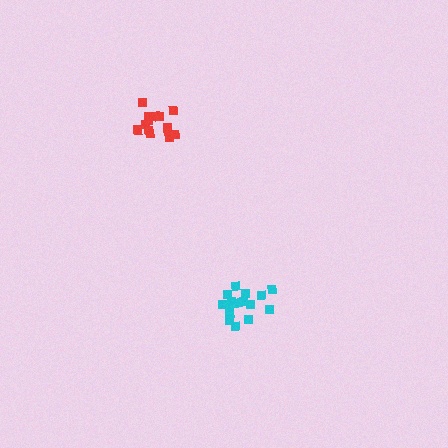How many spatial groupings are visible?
There are 2 spatial groupings.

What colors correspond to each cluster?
The clusters are colored: cyan, red.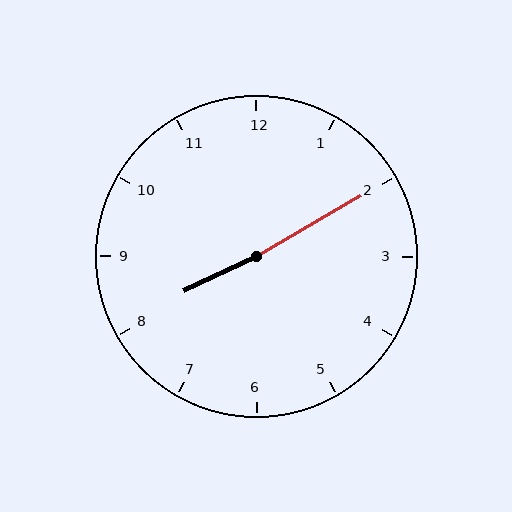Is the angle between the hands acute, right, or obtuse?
It is obtuse.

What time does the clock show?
8:10.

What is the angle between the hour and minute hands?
Approximately 175 degrees.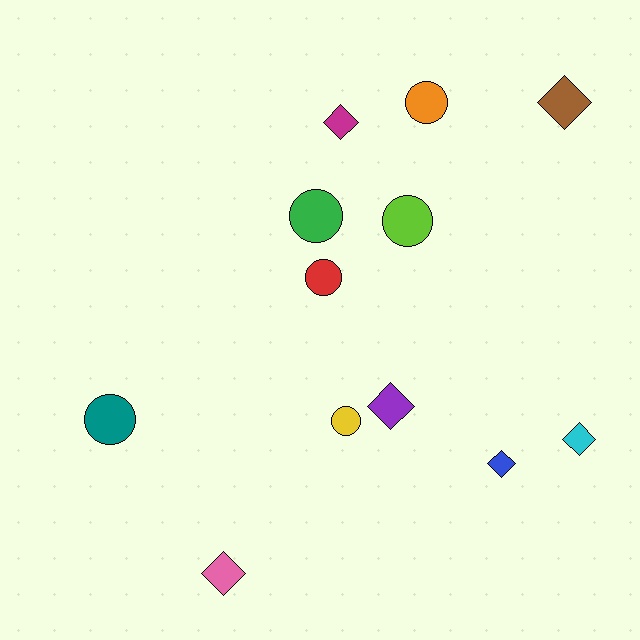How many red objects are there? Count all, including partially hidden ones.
There is 1 red object.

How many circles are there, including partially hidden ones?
There are 6 circles.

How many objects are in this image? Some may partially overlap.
There are 12 objects.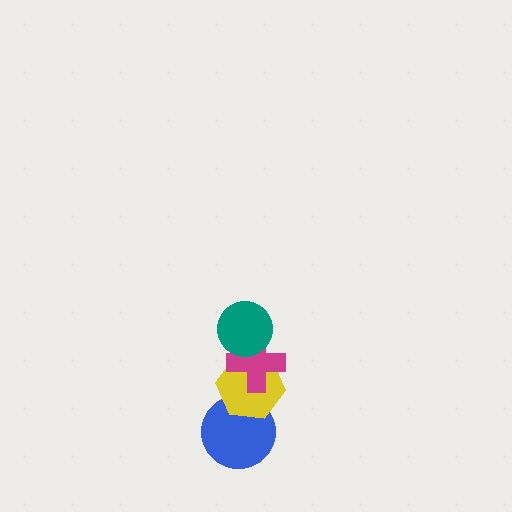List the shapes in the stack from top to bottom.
From top to bottom: the teal circle, the magenta cross, the yellow hexagon, the blue circle.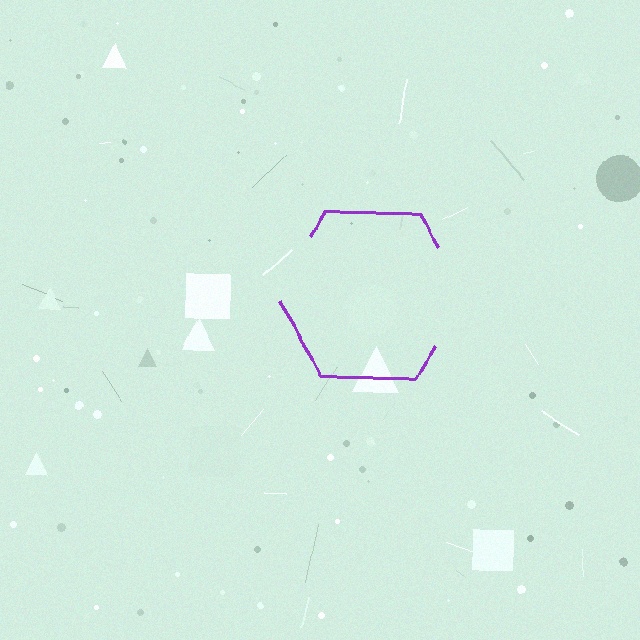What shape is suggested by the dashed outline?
The dashed outline suggests a hexagon.